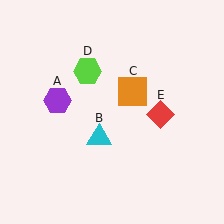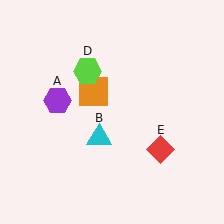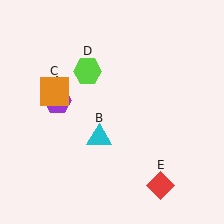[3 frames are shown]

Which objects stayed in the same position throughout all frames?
Purple hexagon (object A) and cyan triangle (object B) and lime hexagon (object D) remained stationary.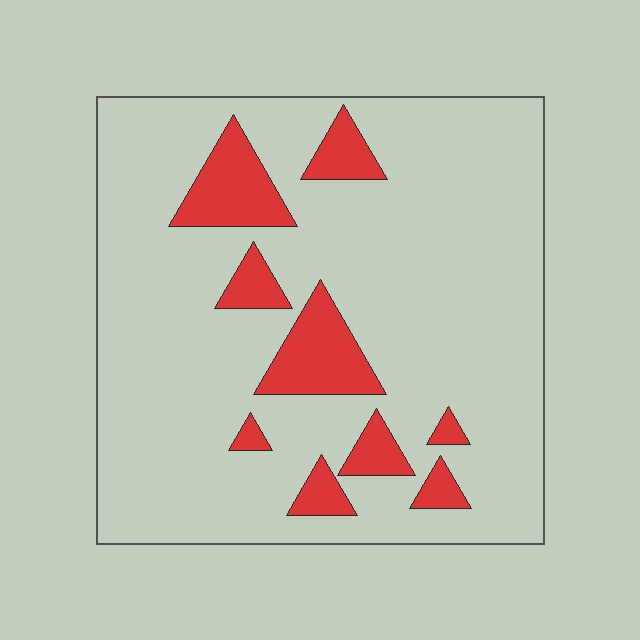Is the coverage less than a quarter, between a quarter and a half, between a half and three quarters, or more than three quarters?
Less than a quarter.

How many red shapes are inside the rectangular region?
9.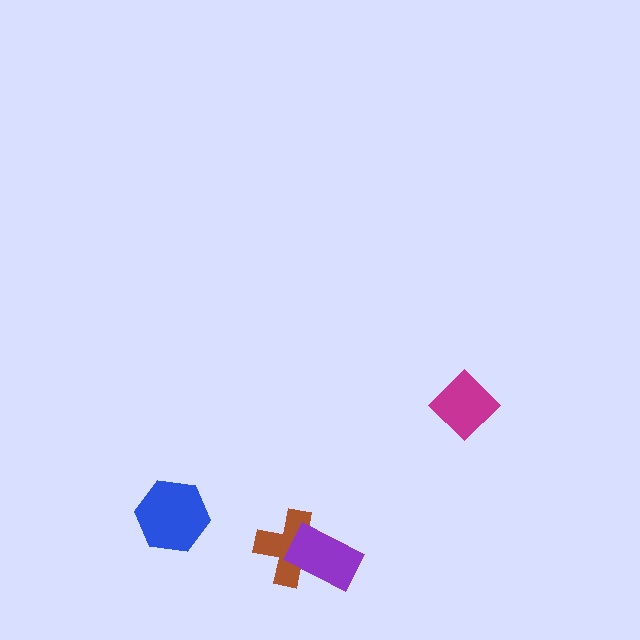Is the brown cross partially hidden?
Yes, it is partially covered by another shape.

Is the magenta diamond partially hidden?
No, no other shape covers it.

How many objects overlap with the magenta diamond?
0 objects overlap with the magenta diamond.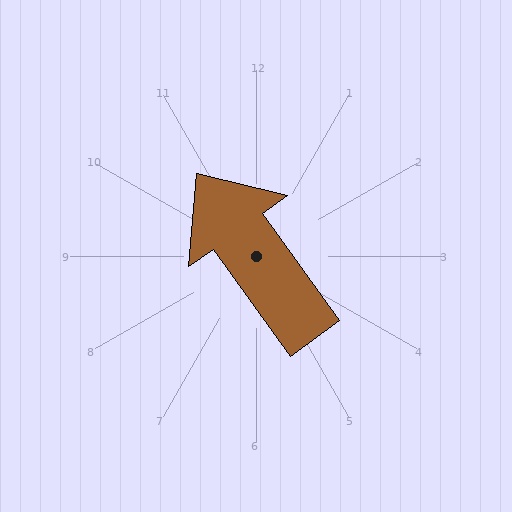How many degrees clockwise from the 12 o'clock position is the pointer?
Approximately 324 degrees.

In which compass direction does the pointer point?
Northwest.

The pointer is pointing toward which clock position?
Roughly 11 o'clock.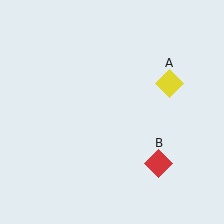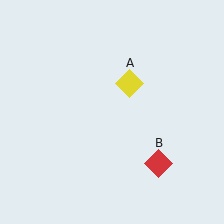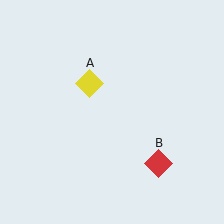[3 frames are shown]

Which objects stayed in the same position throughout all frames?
Red diamond (object B) remained stationary.